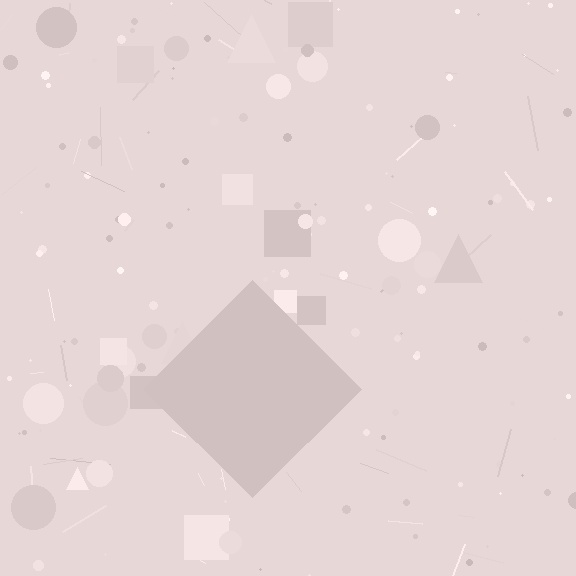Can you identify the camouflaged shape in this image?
The camouflaged shape is a diamond.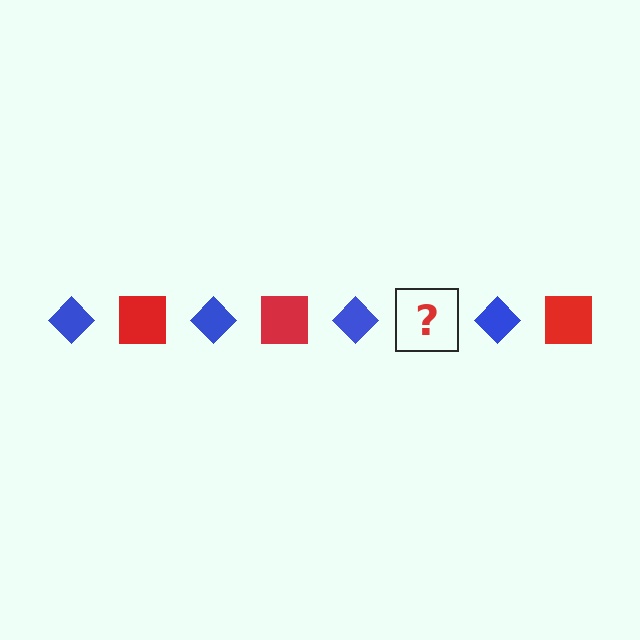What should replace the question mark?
The question mark should be replaced with a red square.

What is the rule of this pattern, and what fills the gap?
The rule is that the pattern alternates between blue diamond and red square. The gap should be filled with a red square.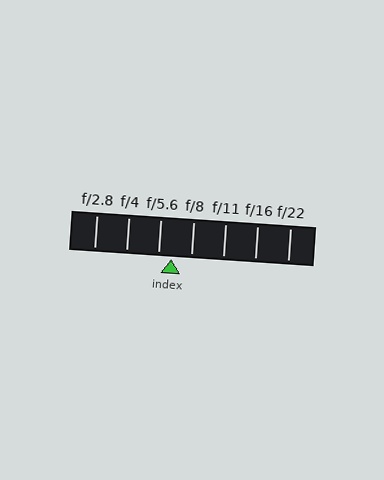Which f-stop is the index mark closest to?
The index mark is closest to f/5.6.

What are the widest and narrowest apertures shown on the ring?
The widest aperture shown is f/2.8 and the narrowest is f/22.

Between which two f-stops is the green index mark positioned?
The index mark is between f/5.6 and f/8.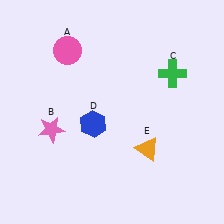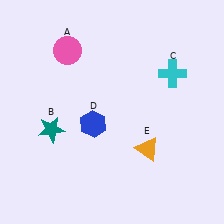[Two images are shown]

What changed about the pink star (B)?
In Image 1, B is pink. In Image 2, it changed to teal.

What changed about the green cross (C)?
In Image 1, C is green. In Image 2, it changed to cyan.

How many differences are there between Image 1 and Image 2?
There are 2 differences between the two images.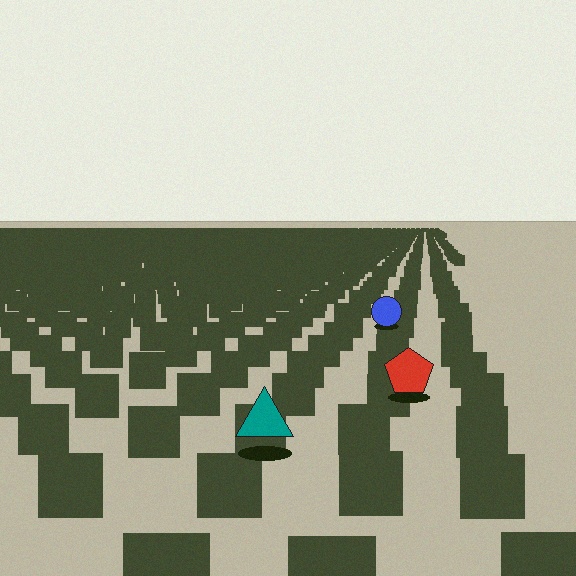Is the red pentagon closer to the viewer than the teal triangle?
No. The teal triangle is closer — you can tell from the texture gradient: the ground texture is coarser near it.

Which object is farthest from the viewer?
The blue circle is farthest from the viewer. It appears smaller and the ground texture around it is denser.